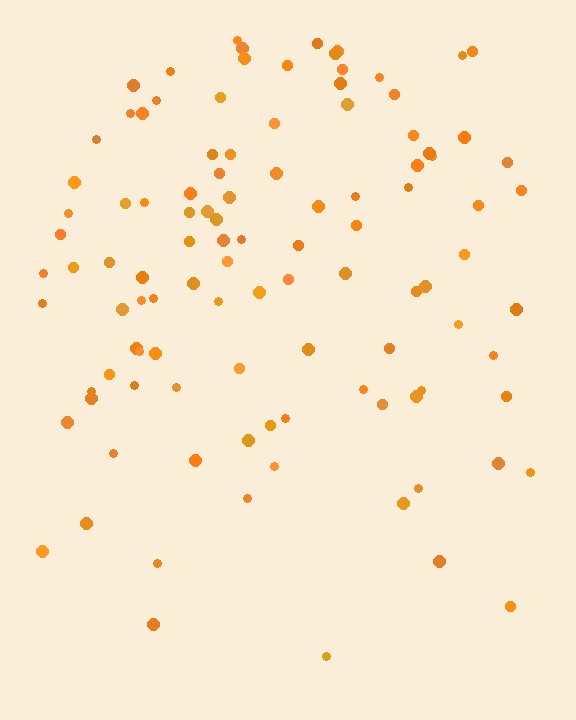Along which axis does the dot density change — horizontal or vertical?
Vertical.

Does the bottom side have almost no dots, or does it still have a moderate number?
Still a moderate number, just noticeably fewer than the top.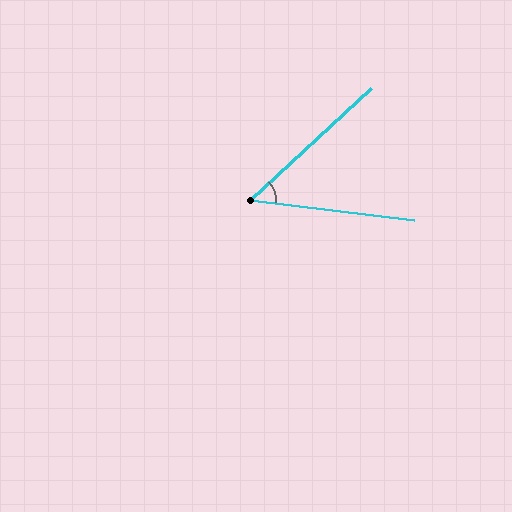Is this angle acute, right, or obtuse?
It is acute.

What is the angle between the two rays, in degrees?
Approximately 50 degrees.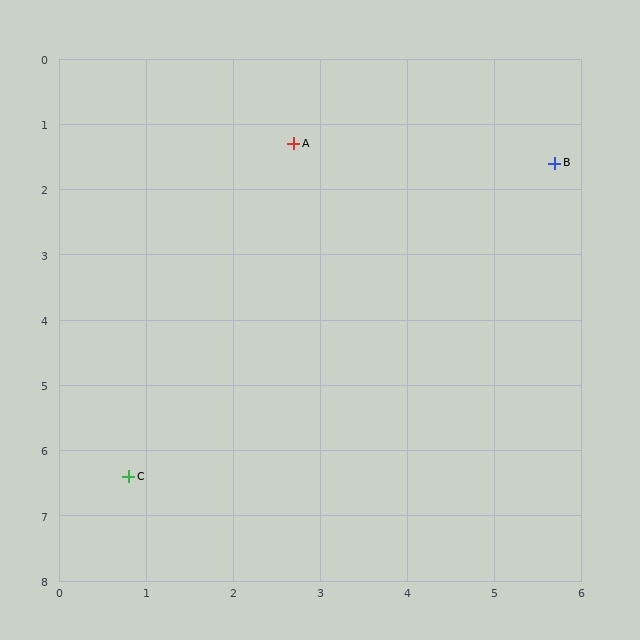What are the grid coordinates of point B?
Point B is at approximately (5.7, 1.6).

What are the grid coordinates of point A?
Point A is at approximately (2.7, 1.3).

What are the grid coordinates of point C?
Point C is at approximately (0.8, 6.4).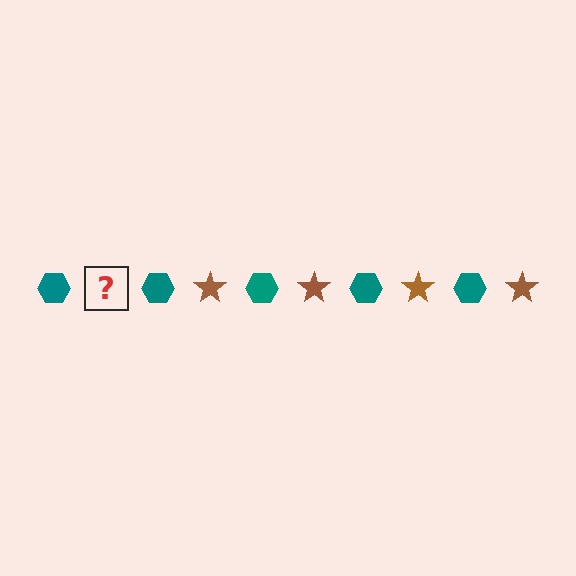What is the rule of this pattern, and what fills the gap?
The rule is that the pattern alternates between teal hexagon and brown star. The gap should be filled with a brown star.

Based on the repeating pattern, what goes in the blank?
The blank should be a brown star.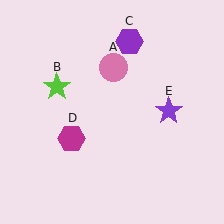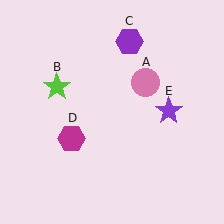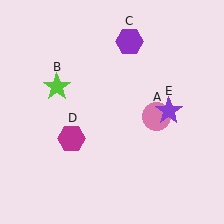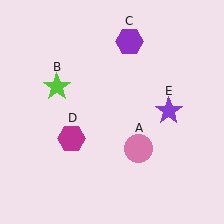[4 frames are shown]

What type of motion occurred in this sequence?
The pink circle (object A) rotated clockwise around the center of the scene.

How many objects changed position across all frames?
1 object changed position: pink circle (object A).